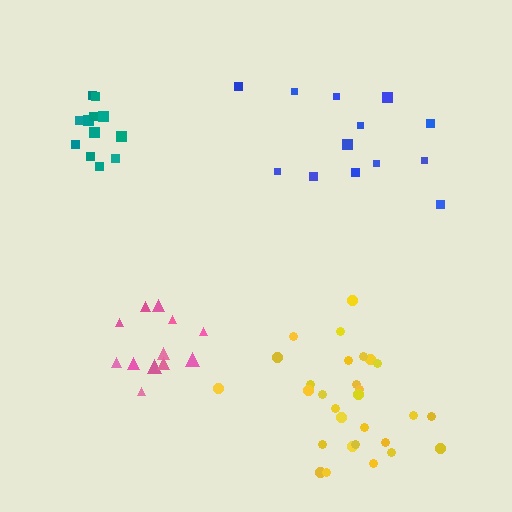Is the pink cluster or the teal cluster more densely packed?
Teal.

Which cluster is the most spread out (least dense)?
Blue.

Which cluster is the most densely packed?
Teal.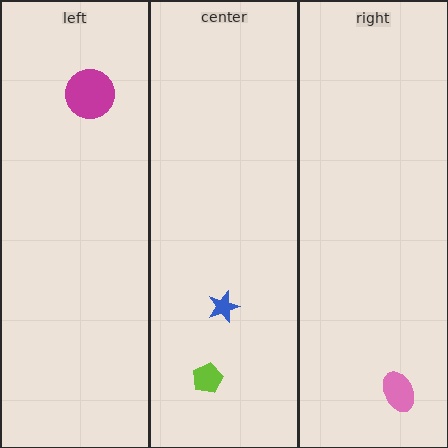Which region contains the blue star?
The center region.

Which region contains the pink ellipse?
The right region.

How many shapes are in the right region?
1.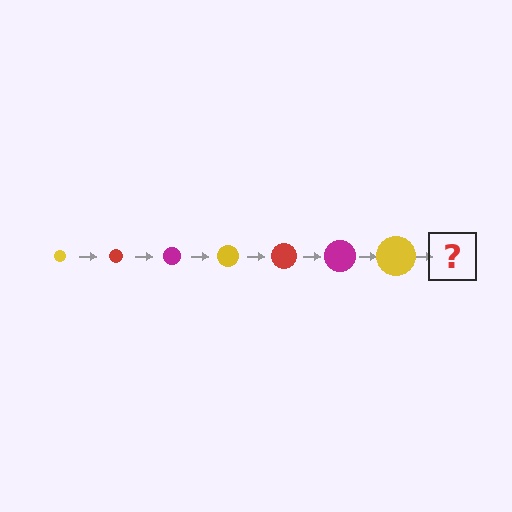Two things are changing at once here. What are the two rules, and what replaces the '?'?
The two rules are that the circle grows larger each step and the color cycles through yellow, red, and magenta. The '?' should be a red circle, larger than the previous one.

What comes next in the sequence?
The next element should be a red circle, larger than the previous one.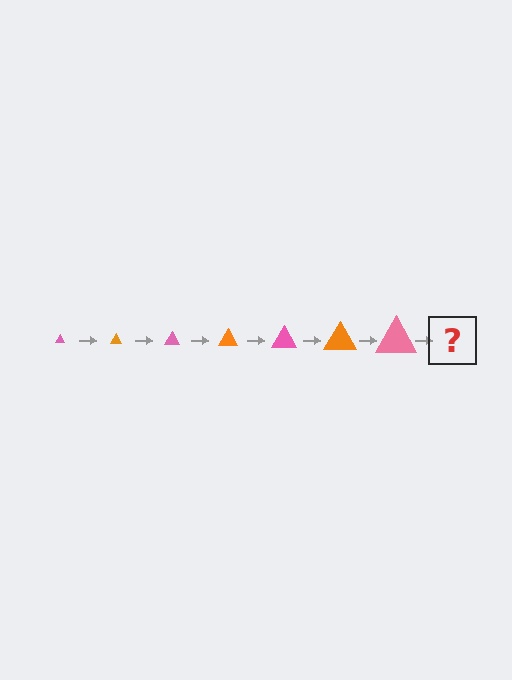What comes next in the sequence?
The next element should be an orange triangle, larger than the previous one.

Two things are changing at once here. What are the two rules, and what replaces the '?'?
The two rules are that the triangle grows larger each step and the color cycles through pink and orange. The '?' should be an orange triangle, larger than the previous one.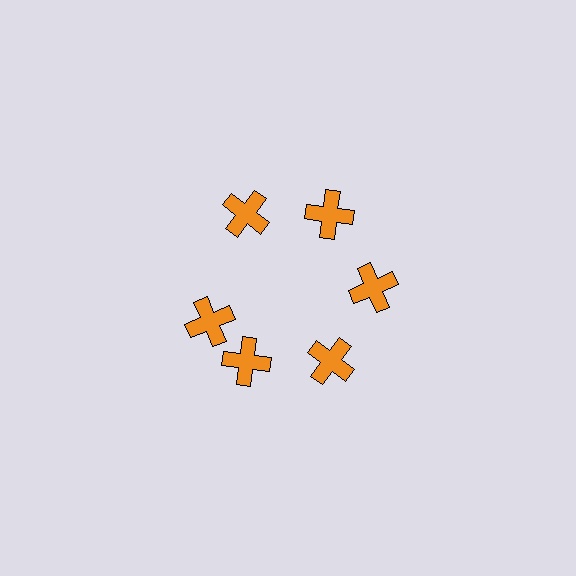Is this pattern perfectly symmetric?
No. The 6 orange crosses are arranged in a ring, but one element near the 9 o'clock position is rotated out of alignment along the ring, breaking the 6-fold rotational symmetry.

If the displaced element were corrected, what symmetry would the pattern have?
It would have 6-fold rotational symmetry — the pattern would map onto itself every 60 degrees.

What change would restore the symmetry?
The symmetry would be restored by rotating it back into even spacing with its neighbors so that all 6 crosses sit at equal angles and equal distance from the center.